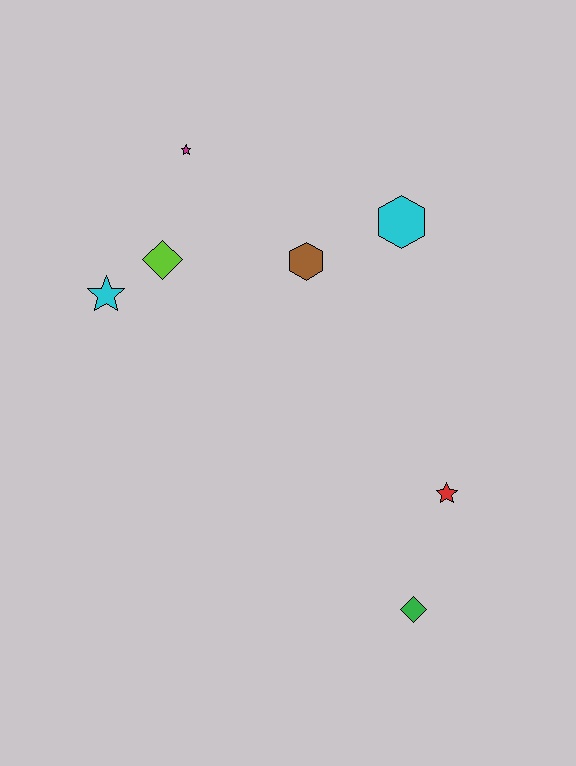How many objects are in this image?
There are 7 objects.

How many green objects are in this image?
There is 1 green object.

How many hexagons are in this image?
There are 2 hexagons.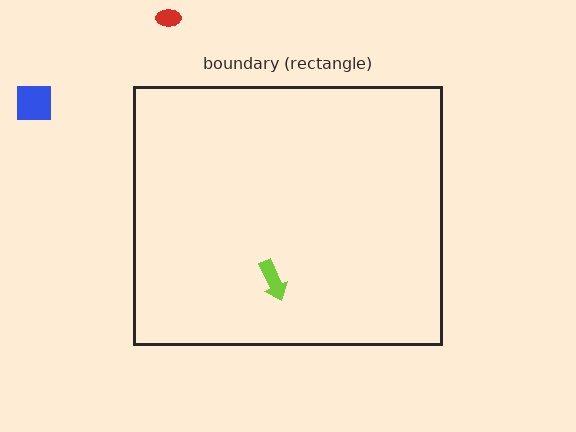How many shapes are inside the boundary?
1 inside, 2 outside.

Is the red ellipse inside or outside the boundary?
Outside.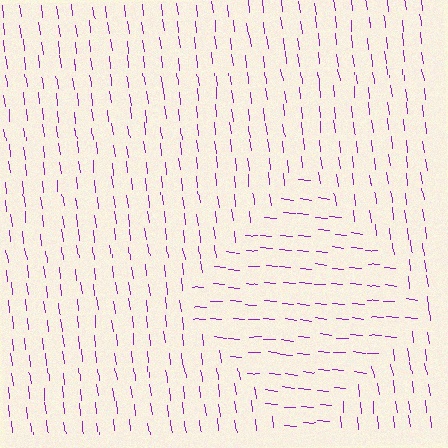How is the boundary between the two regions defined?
The boundary is defined purely by a change in line orientation (approximately 77 degrees difference). All lines are the same color and thickness.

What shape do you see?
I see a diamond.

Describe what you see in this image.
The image is filled with small purple line segments. A diamond region in the image has lines oriented differently from the surrounding lines, creating a visible texture boundary.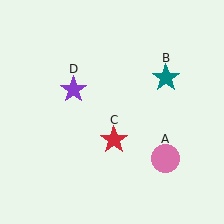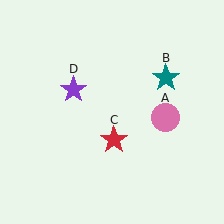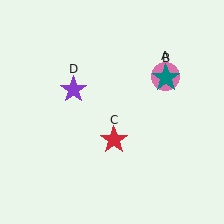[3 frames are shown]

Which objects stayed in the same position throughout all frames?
Teal star (object B) and red star (object C) and purple star (object D) remained stationary.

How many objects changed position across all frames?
1 object changed position: pink circle (object A).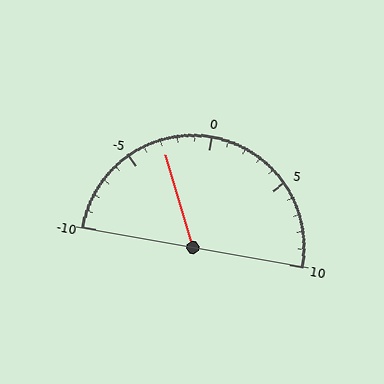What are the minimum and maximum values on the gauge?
The gauge ranges from -10 to 10.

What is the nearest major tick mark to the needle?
The nearest major tick mark is -5.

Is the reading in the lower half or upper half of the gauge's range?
The reading is in the lower half of the range (-10 to 10).